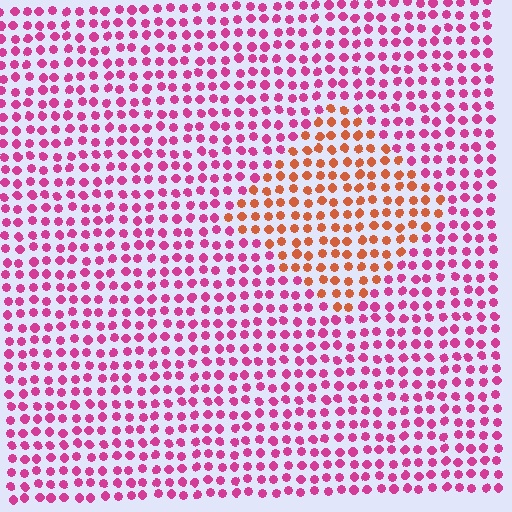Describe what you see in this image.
The image is filled with small magenta elements in a uniform arrangement. A diamond-shaped region is visible where the elements are tinted to a slightly different hue, forming a subtle color boundary.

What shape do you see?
I see a diamond.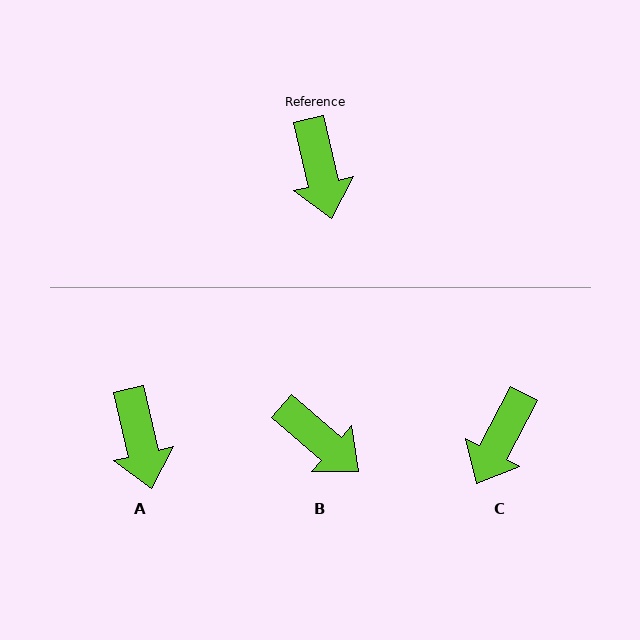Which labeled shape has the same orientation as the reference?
A.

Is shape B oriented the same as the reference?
No, it is off by about 37 degrees.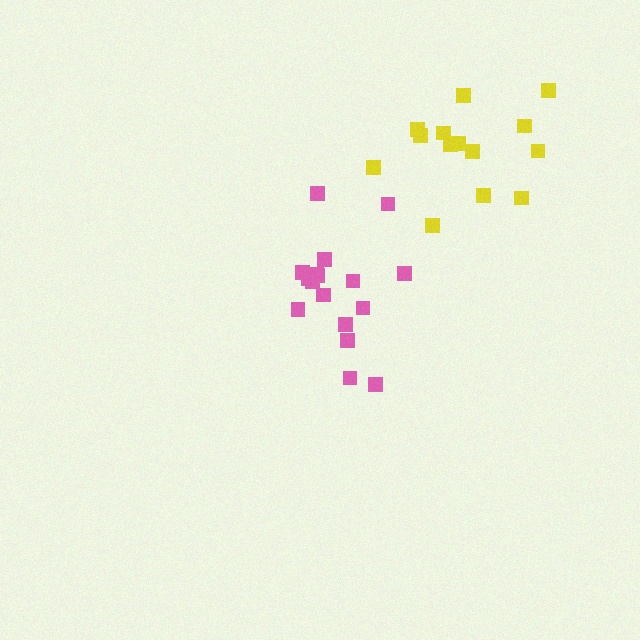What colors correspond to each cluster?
The clusters are colored: pink, yellow.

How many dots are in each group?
Group 1: 17 dots, Group 2: 14 dots (31 total).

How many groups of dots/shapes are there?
There are 2 groups.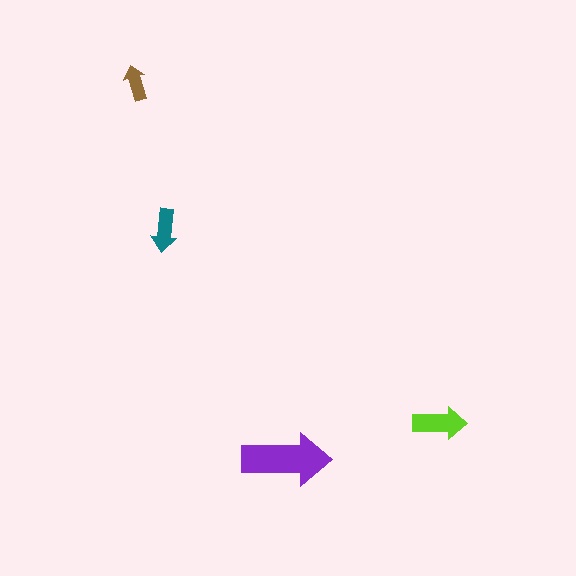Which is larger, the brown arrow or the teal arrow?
The teal one.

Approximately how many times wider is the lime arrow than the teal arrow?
About 1.5 times wider.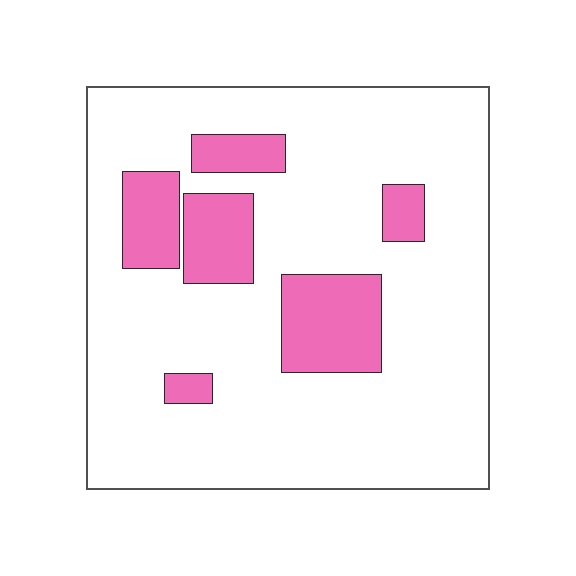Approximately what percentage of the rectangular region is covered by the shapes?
Approximately 20%.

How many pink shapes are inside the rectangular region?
6.